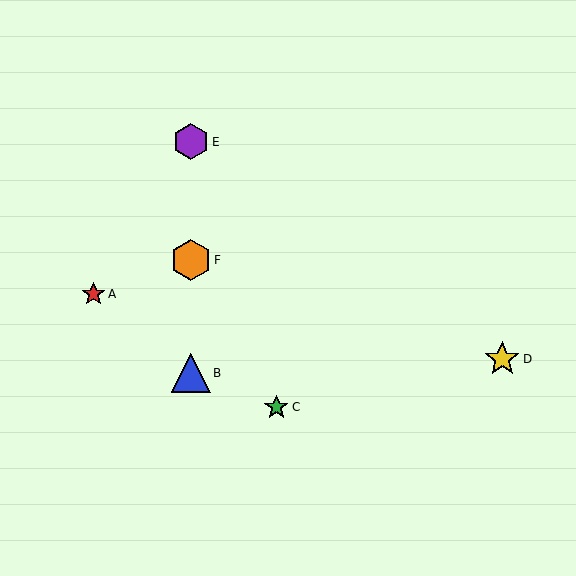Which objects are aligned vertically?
Objects B, E, F are aligned vertically.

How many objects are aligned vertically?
3 objects (B, E, F) are aligned vertically.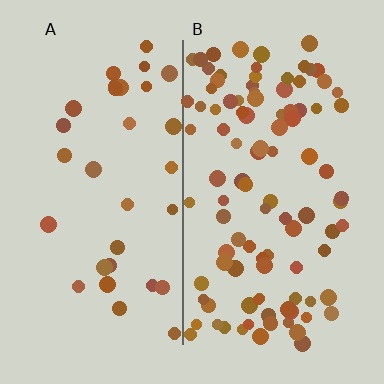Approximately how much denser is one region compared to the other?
Approximately 3.1× — region B over region A.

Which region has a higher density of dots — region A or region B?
B (the right).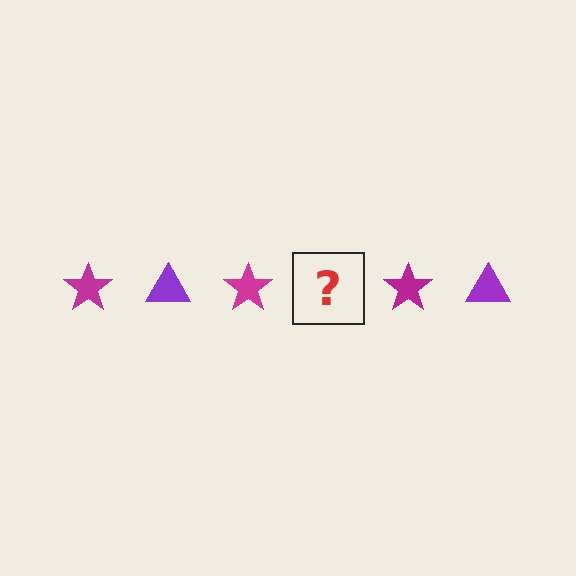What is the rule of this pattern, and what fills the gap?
The rule is that the pattern alternates between magenta star and purple triangle. The gap should be filled with a purple triangle.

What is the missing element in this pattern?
The missing element is a purple triangle.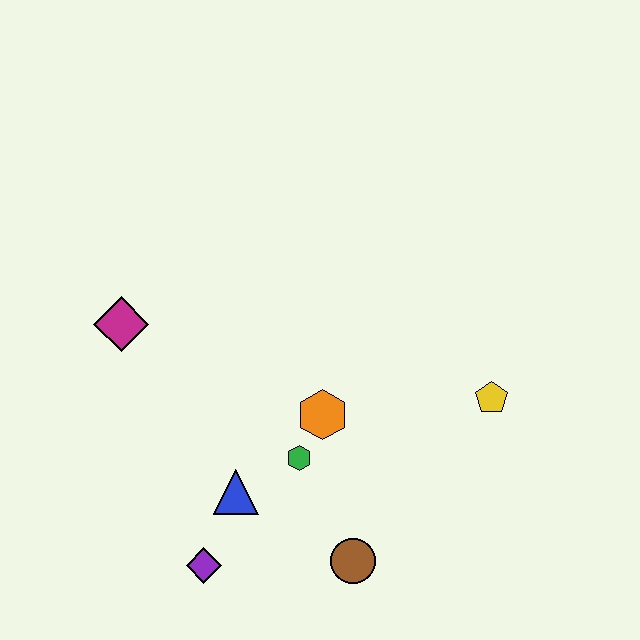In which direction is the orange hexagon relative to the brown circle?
The orange hexagon is above the brown circle.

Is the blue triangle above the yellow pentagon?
No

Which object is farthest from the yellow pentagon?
The magenta diamond is farthest from the yellow pentagon.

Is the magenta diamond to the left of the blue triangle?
Yes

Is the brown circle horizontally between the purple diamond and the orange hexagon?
No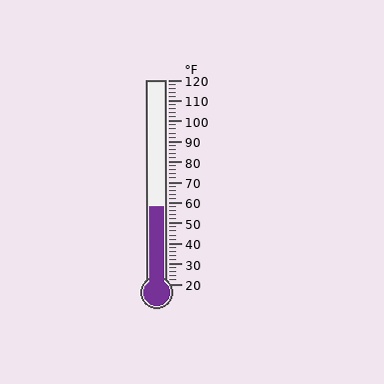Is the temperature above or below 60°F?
The temperature is below 60°F.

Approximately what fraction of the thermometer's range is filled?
The thermometer is filled to approximately 40% of its range.